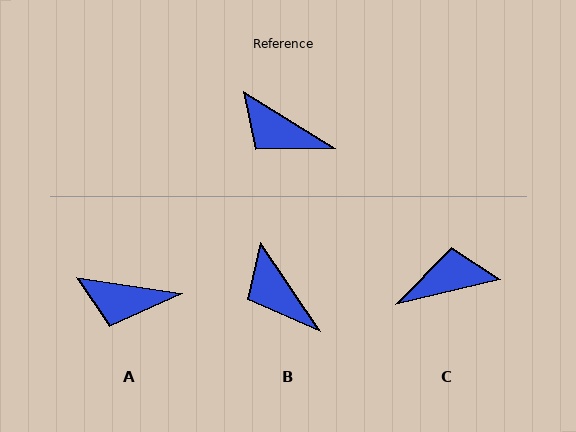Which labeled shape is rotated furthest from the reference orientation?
C, about 135 degrees away.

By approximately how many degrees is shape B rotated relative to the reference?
Approximately 24 degrees clockwise.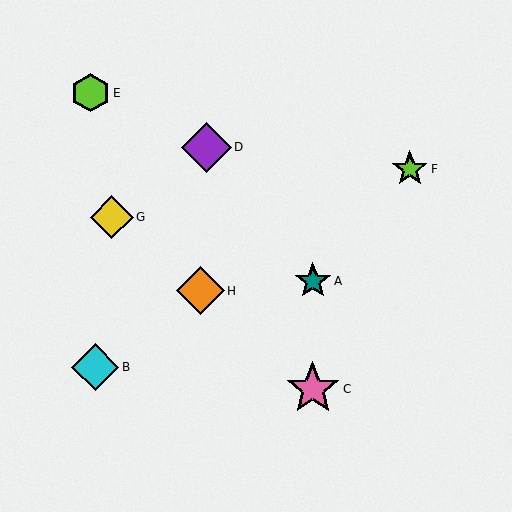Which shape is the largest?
The pink star (labeled C) is the largest.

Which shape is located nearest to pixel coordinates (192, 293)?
The orange diamond (labeled H) at (200, 291) is nearest to that location.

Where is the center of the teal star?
The center of the teal star is at (313, 281).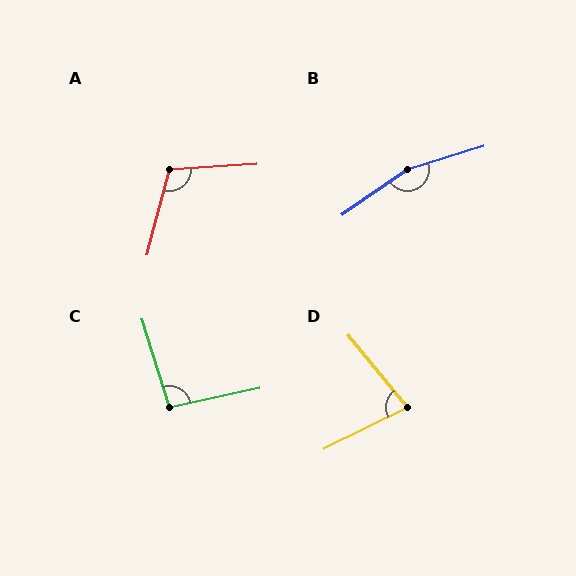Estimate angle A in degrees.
Approximately 108 degrees.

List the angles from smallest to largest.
D (77°), C (95°), A (108°), B (163°).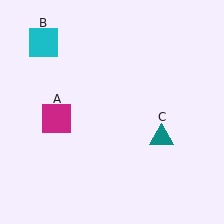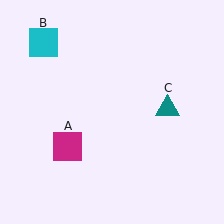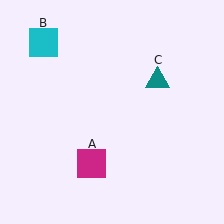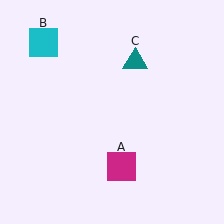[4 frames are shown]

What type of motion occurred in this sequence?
The magenta square (object A), teal triangle (object C) rotated counterclockwise around the center of the scene.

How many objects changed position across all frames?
2 objects changed position: magenta square (object A), teal triangle (object C).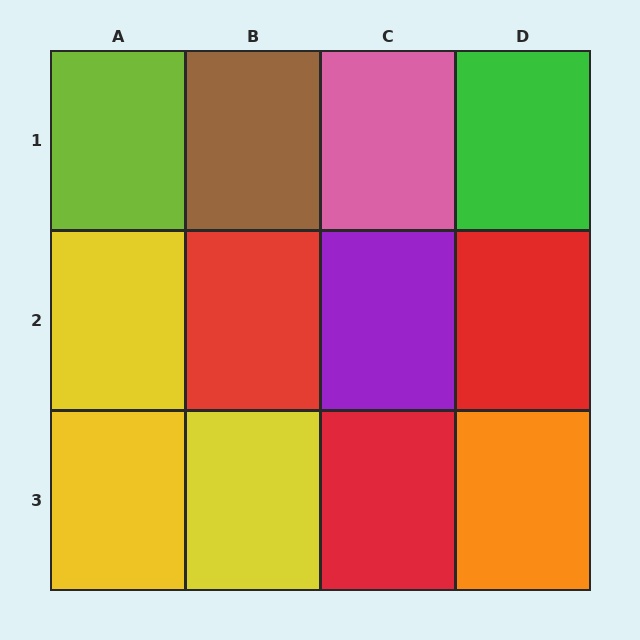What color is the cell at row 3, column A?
Yellow.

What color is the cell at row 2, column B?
Red.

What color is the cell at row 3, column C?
Red.